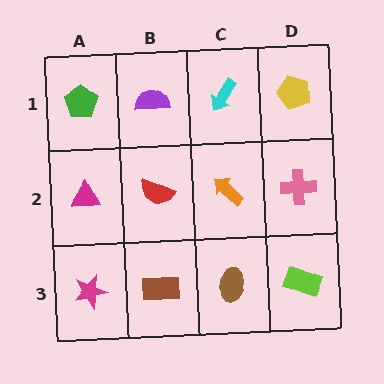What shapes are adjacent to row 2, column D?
A yellow pentagon (row 1, column D), a lime rectangle (row 3, column D), an orange arrow (row 2, column C).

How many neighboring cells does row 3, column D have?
2.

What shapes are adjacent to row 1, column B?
A red semicircle (row 2, column B), a green pentagon (row 1, column A), a cyan arrow (row 1, column C).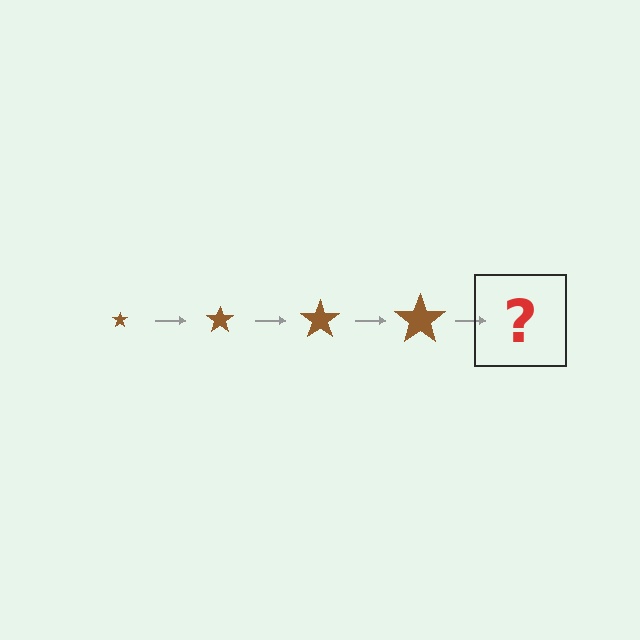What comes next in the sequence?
The next element should be a brown star, larger than the previous one.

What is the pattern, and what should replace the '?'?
The pattern is that the star gets progressively larger each step. The '?' should be a brown star, larger than the previous one.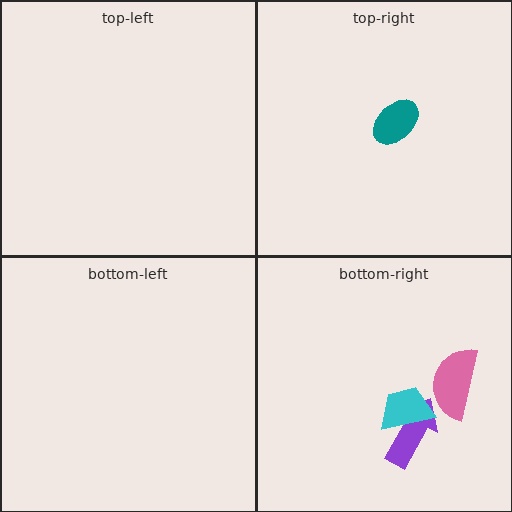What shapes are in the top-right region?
The teal ellipse.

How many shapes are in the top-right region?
1.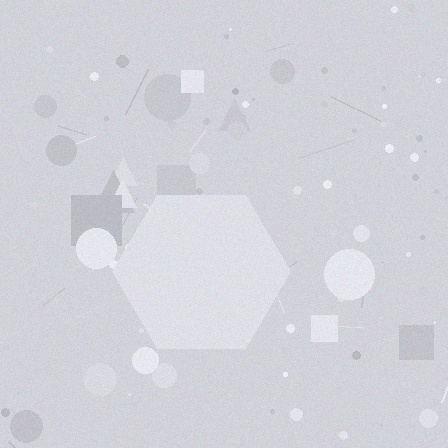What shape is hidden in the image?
A hexagon is hidden in the image.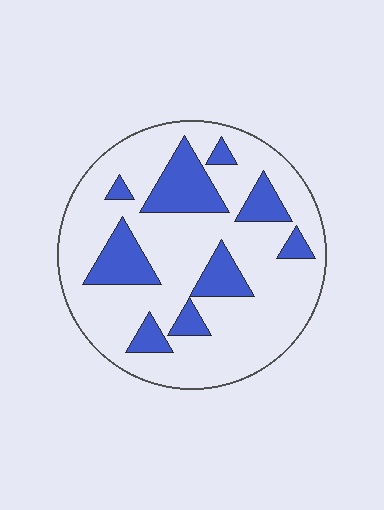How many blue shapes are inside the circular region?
9.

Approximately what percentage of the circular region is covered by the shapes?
Approximately 25%.